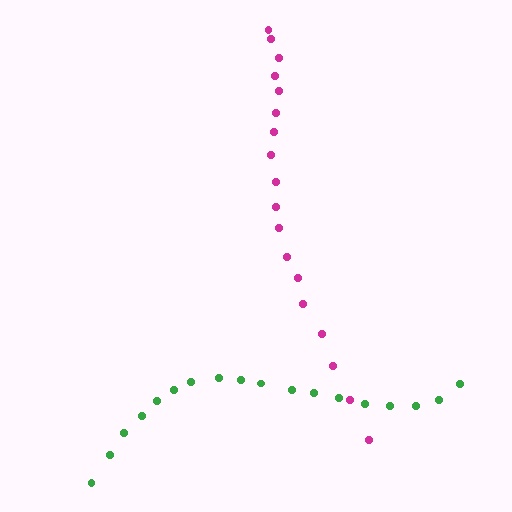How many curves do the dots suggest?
There are 2 distinct paths.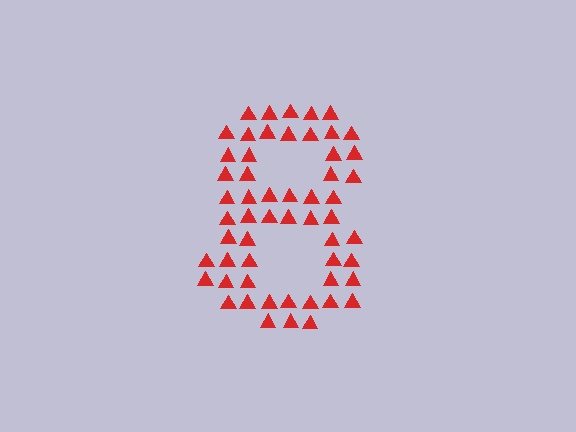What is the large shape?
The large shape is the digit 8.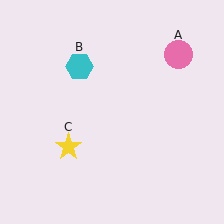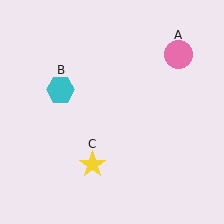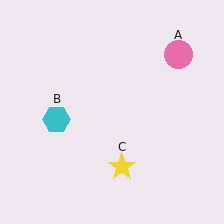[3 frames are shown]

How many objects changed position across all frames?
2 objects changed position: cyan hexagon (object B), yellow star (object C).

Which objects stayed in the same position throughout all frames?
Pink circle (object A) remained stationary.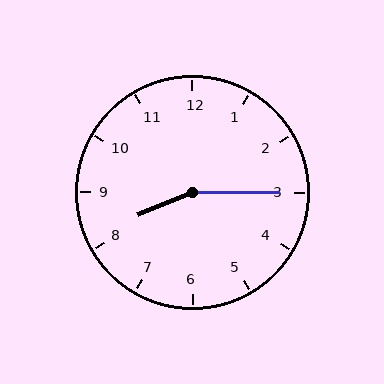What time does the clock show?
8:15.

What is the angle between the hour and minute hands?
Approximately 158 degrees.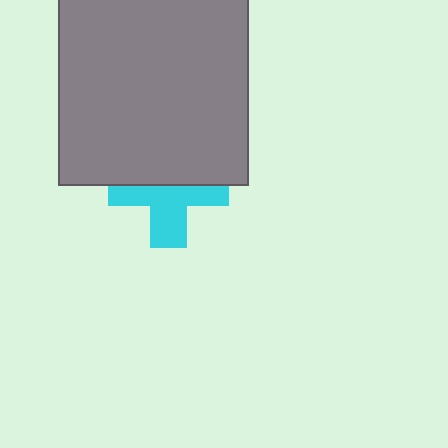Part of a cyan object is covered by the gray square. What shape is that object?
It is a cross.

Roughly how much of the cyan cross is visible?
About half of it is visible (roughly 53%).